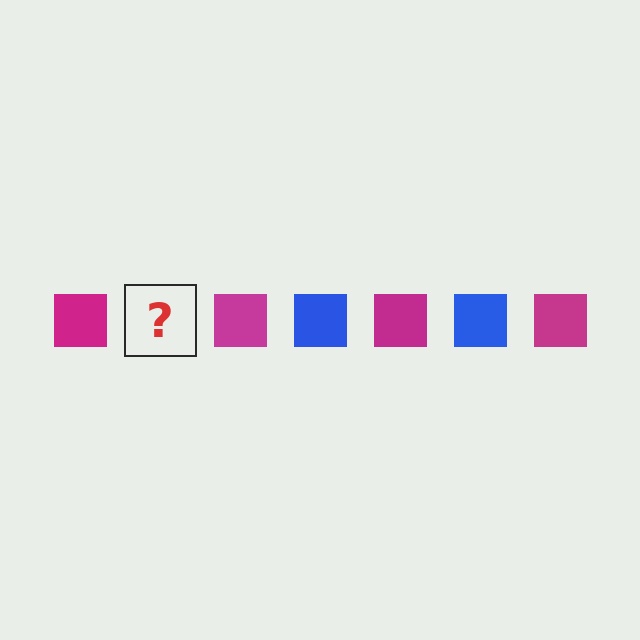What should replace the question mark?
The question mark should be replaced with a blue square.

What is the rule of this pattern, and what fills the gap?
The rule is that the pattern cycles through magenta, blue squares. The gap should be filled with a blue square.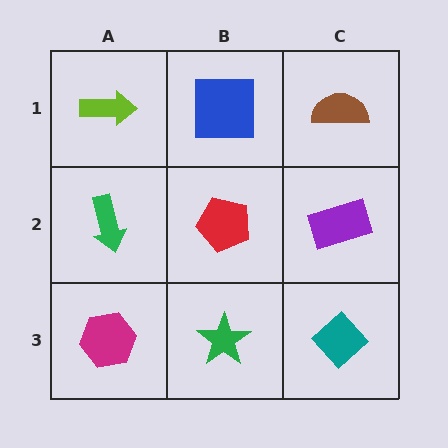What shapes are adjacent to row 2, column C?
A brown semicircle (row 1, column C), a teal diamond (row 3, column C), a red pentagon (row 2, column B).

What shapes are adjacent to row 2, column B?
A blue square (row 1, column B), a green star (row 3, column B), a green arrow (row 2, column A), a purple rectangle (row 2, column C).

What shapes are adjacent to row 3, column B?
A red pentagon (row 2, column B), a magenta hexagon (row 3, column A), a teal diamond (row 3, column C).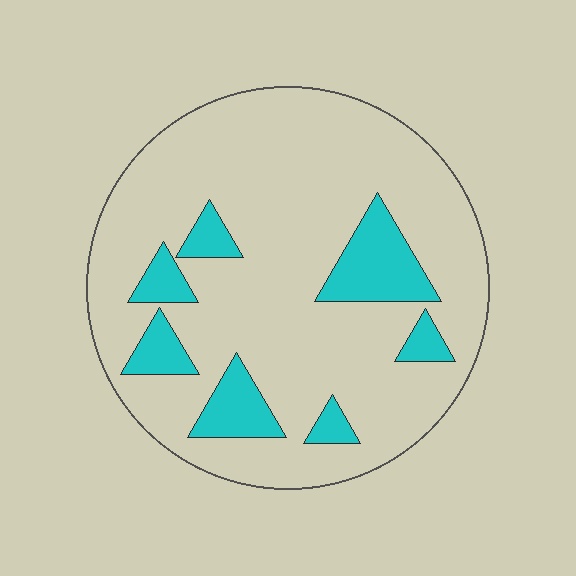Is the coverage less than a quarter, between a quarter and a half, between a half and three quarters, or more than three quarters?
Less than a quarter.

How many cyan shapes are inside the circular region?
7.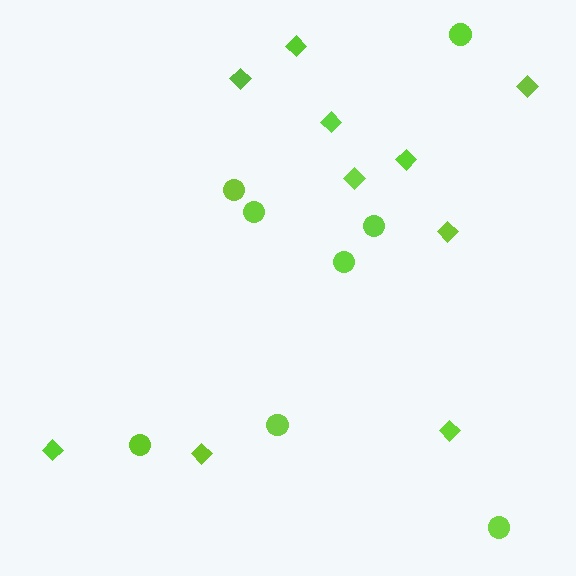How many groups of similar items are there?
There are 2 groups: one group of circles (8) and one group of diamonds (10).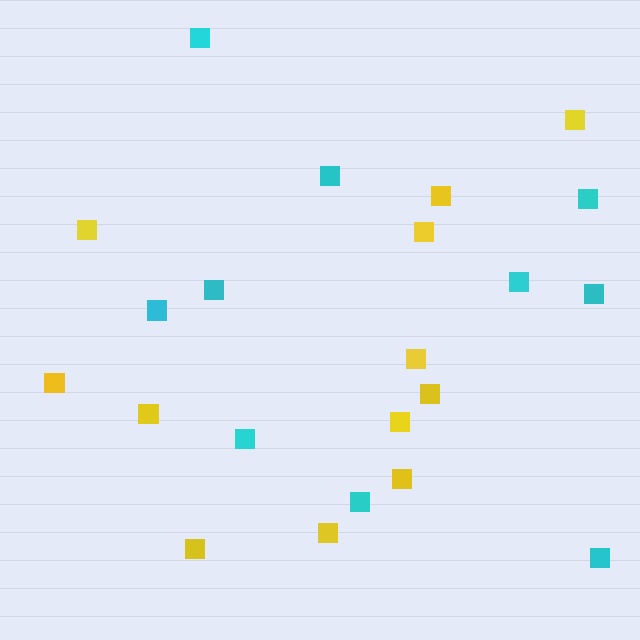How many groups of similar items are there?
There are 2 groups: one group of cyan squares (10) and one group of yellow squares (12).